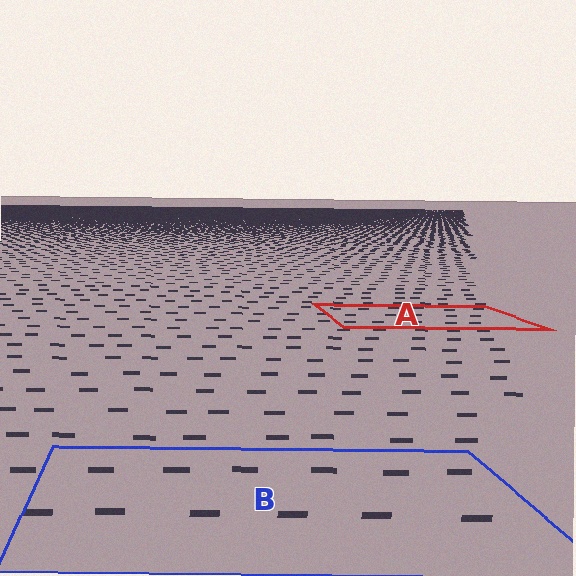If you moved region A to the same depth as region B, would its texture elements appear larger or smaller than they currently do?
They would appear larger. At a closer depth, the same texture elements are projected at a bigger on-screen size.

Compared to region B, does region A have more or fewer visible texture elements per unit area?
Region A has more texture elements per unit area — they are packed more densely because it is farther away.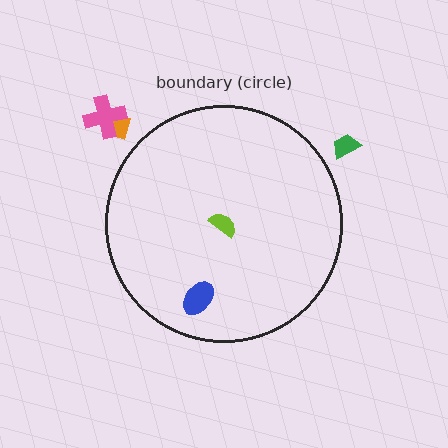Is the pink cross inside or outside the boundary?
Outside.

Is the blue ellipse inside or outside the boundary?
Inside.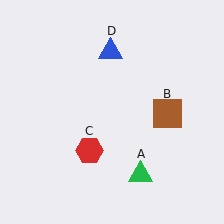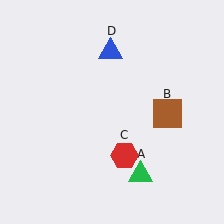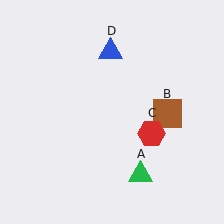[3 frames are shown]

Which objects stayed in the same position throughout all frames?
Green triangle (object A) and brown square (object B) and blue triangle (object D) remained stationary.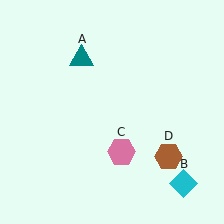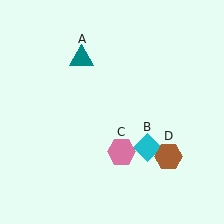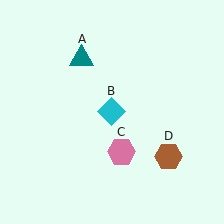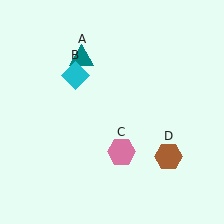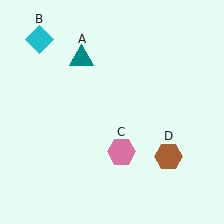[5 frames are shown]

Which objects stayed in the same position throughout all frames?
Teal triangle (object A) and pink hexagon (object C) and brown hexagon (object D) remained stationary.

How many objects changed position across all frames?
1 object changed position: cyan diamond (object B).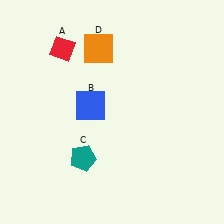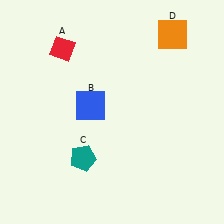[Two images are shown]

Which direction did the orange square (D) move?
The orange square (D) moved right.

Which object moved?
The orange square (D) moved right.